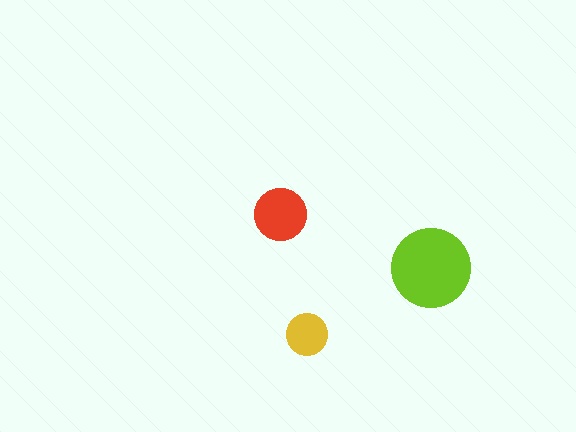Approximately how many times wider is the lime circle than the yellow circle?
About 2 times wider.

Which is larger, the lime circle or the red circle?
The lime one.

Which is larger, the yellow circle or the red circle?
The red one.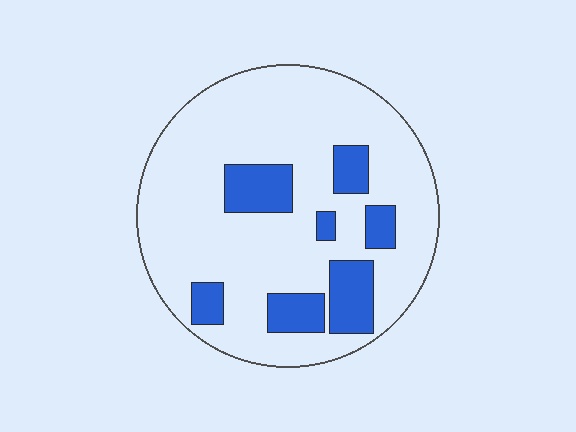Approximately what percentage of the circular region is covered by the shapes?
Approximately 20%.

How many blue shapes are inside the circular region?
7.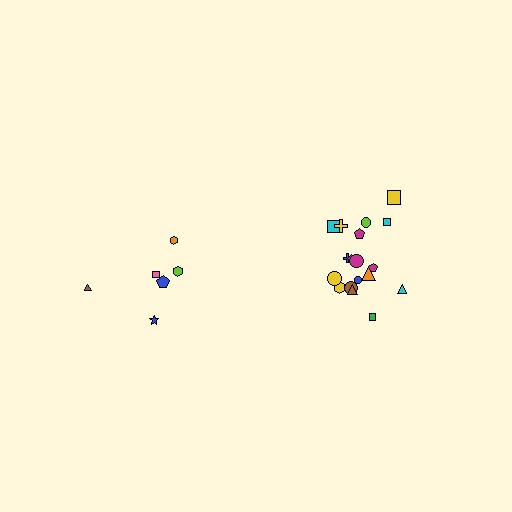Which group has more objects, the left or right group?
The right group.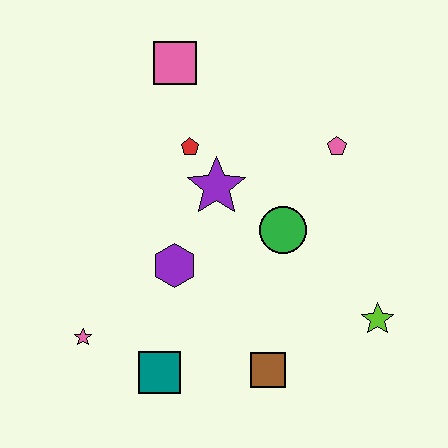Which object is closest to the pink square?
The red pentagon is closest to the pink square.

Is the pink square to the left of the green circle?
Yes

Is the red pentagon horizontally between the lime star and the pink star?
Yes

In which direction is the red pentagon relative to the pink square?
The red pentagon is below the pink square.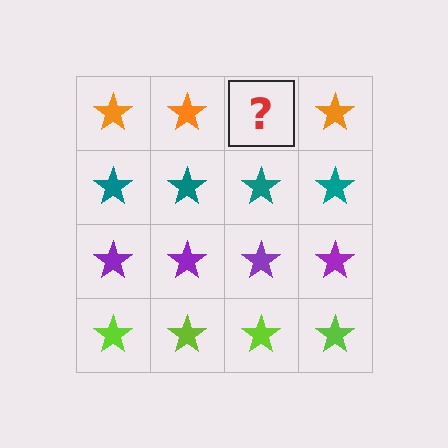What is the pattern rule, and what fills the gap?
The rule is that each row has a consistent color. The gap should be filled with an orange star.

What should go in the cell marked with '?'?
The missing cell should contain an orange star.